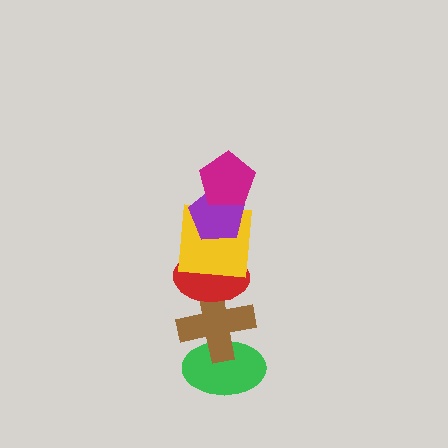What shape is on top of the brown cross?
The red ellipse is on top of the brown cross.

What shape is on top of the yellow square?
The purple pentagon is on top of the yellow square.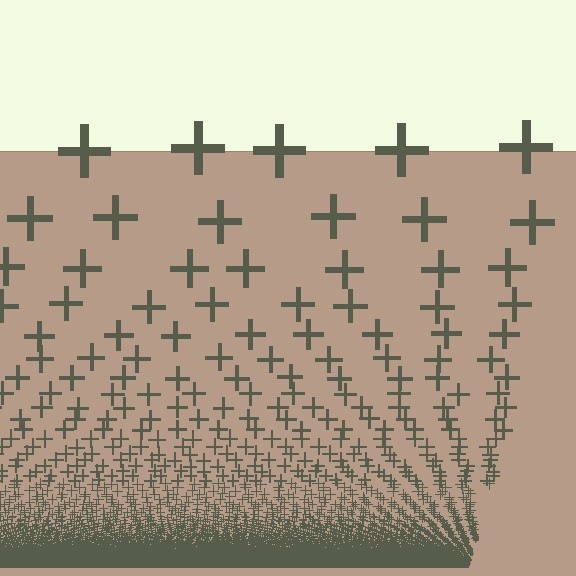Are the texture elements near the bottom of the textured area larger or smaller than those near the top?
Smaller. The gradient is inverted — elements near the bottom are smaller and denser.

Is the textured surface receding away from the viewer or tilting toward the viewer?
The surface appears to tilt toward the viewer. Texture elements get larger and sparser toward the top.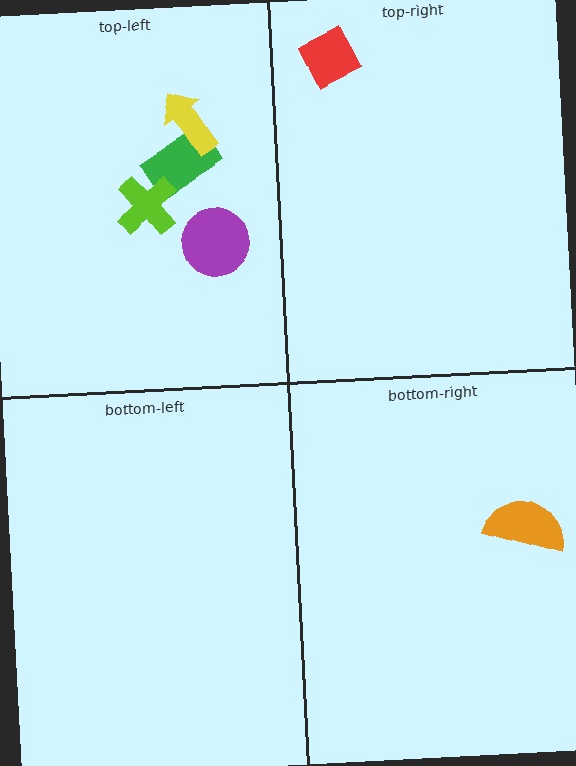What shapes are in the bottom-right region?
The orange semicircle.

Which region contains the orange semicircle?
The bottom-right region.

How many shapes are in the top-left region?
4.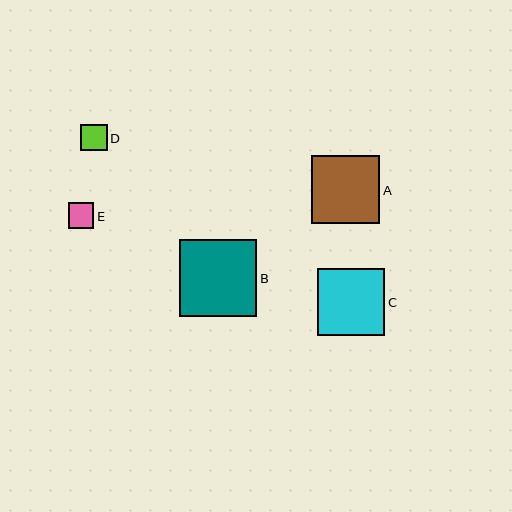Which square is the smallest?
Square E is the smallest with a size of approximately 25 pixels.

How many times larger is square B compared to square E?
Square B is approximately 3.1 times the size of square E.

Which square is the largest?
Square B is the largest with a size of approximately 77 pixels.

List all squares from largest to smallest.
From largest to smallest: B, A, C, D, E.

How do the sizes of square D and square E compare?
Square D and square E are approximately the same size.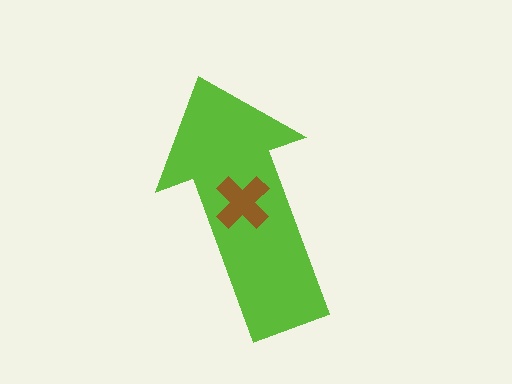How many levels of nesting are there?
2.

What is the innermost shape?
The brown cross.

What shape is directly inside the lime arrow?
The brown cross.